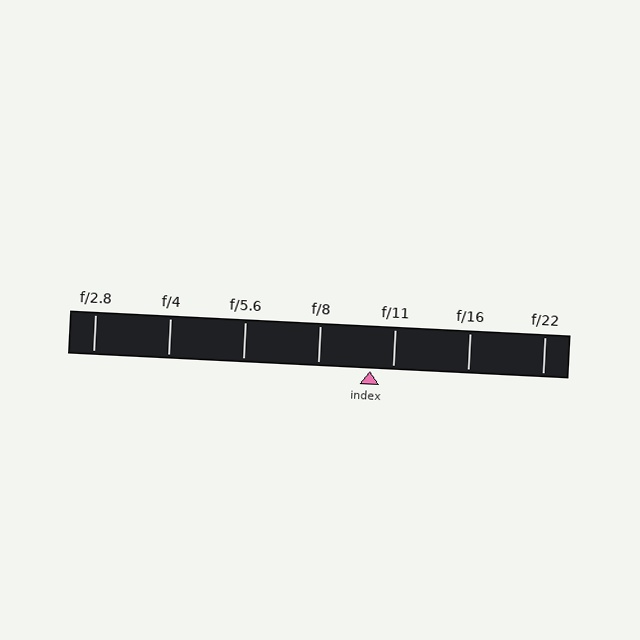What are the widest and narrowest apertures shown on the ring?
The widest aperture shown is f/2.8 and the narrowest is f/22.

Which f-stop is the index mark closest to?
The index mark is closest to f/11.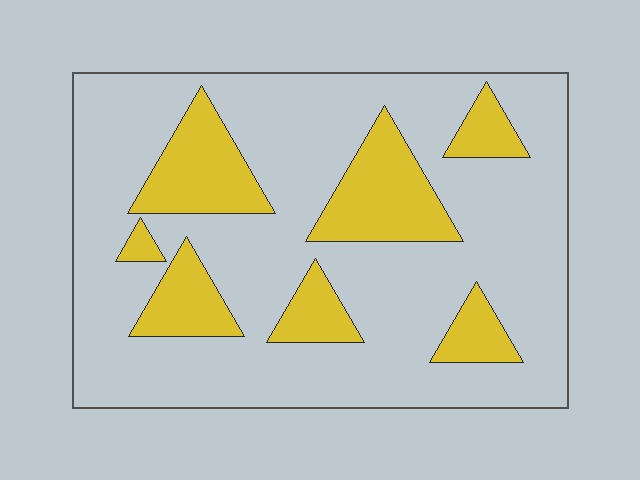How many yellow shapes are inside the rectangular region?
7.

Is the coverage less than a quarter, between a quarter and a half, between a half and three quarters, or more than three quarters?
Less than a quarter.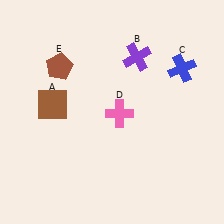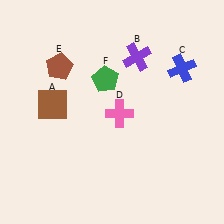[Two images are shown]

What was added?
A green pentagon (F) was added in Image 2.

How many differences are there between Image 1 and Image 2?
There is 1 difference between the two images.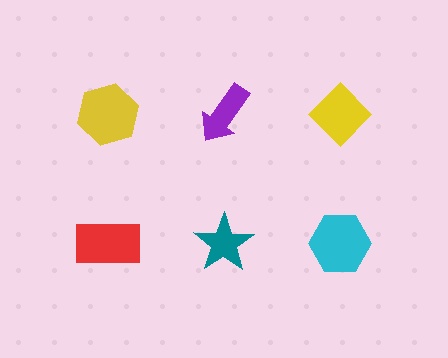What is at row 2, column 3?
A cyan hexagon.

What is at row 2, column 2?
A teal star.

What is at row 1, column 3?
A yellow diamond.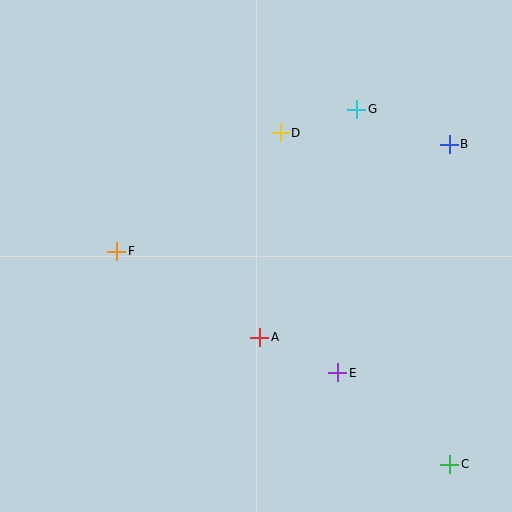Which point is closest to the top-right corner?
Point B is closest to the top-right corner.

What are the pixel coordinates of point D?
Point D is at (280, 133).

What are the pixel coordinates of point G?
Point G is at (357, 109).